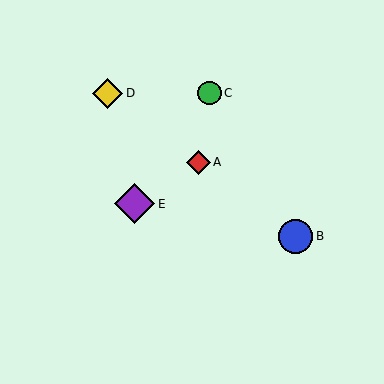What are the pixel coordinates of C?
Object C is at (210, 93).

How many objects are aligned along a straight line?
3 objects (A, B, D) are aligned along a straight line.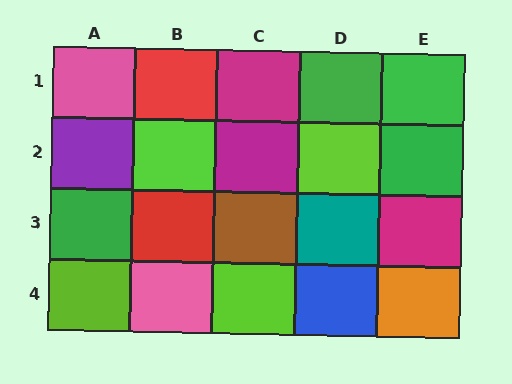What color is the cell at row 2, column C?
Magenta.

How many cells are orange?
1 cell is orange.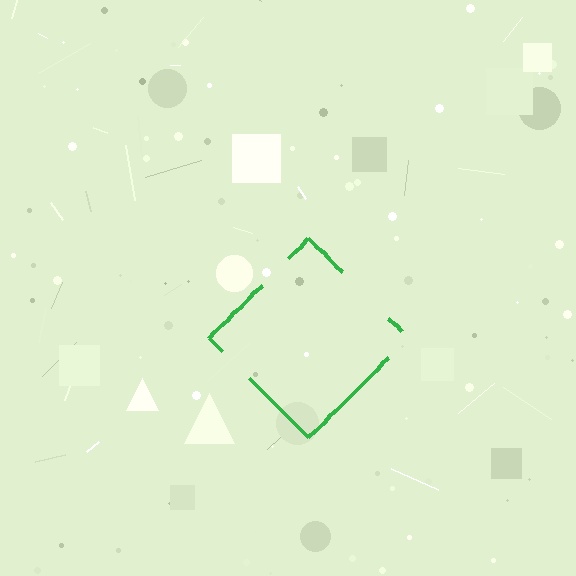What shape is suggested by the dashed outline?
The dashed outline suggests a diamond.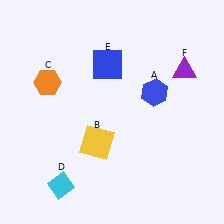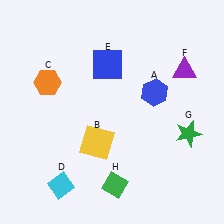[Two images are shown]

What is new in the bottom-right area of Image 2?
A green star (G) was added in the bottom-right area of Image 2.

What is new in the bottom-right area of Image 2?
A green diamond (H) was added in the bottom-right area of Image 2.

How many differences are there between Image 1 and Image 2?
There are 2 differences between the two images.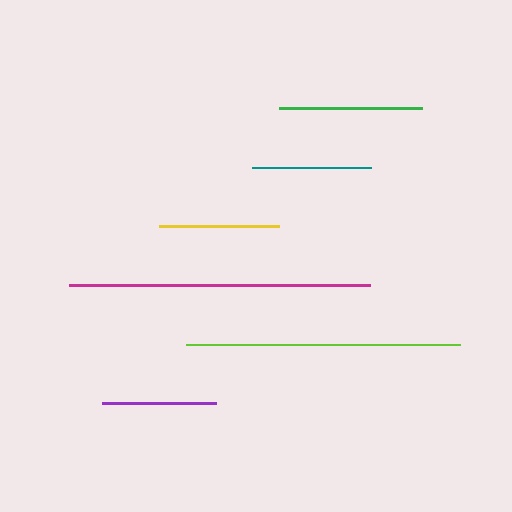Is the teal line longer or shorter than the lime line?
The lime line is longer than the teal line.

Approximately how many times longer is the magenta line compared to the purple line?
The magenta line is approximately 2.6 times the length of the purple line.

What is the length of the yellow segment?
The yellow segment is approximately 120 pixels long.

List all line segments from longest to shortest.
From longest to shortest: magenta, lime, green, teal, yellow, purple.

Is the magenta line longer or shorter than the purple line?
The magenta line is longer than the purple line.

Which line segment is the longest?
The magenta line is the longest at approximately 301 pixels.